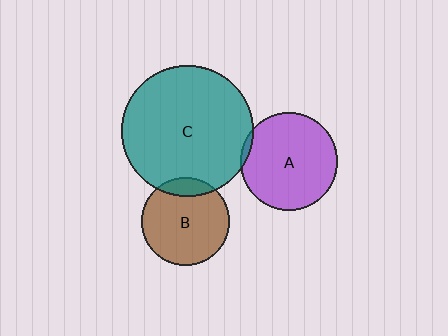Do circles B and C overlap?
Yes.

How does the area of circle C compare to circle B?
Approximately 2.2 times.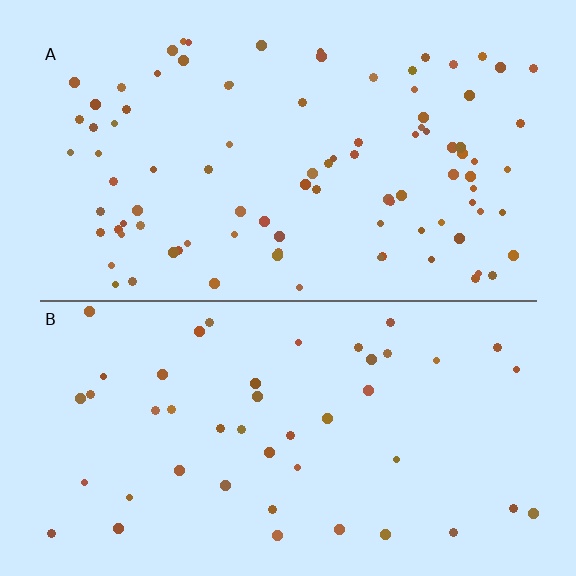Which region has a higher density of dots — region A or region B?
A (the top).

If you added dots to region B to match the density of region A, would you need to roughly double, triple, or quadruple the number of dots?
Approximately double.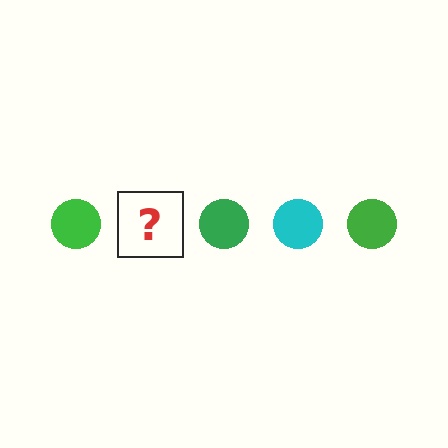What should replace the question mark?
The question mark should be replaced with a cyan circle.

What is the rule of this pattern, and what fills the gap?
The rule is that the pattern cycles through green, cyan circles. The gap should be filled with a cyan circle.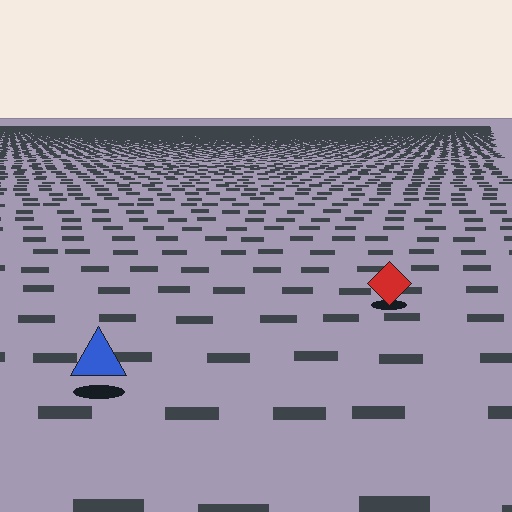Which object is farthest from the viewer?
The red diamond is farthest from the viewer. It appears smaller and the ground texture around it is denser.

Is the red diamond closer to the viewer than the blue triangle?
No. The blue triangle is closer — you can tell from the texture gradient: the ground texture is coarser near it.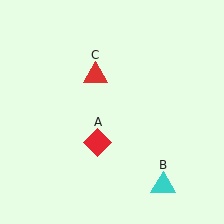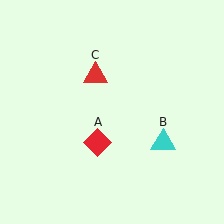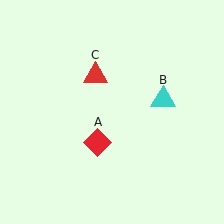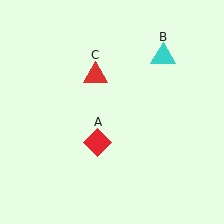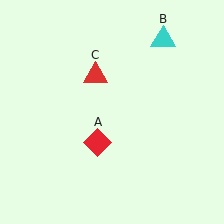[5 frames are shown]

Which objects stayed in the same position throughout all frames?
Red diamond (object A) and red triangle (object C) remained stationary.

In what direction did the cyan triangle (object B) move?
The cyan triangle (object B) moved up.